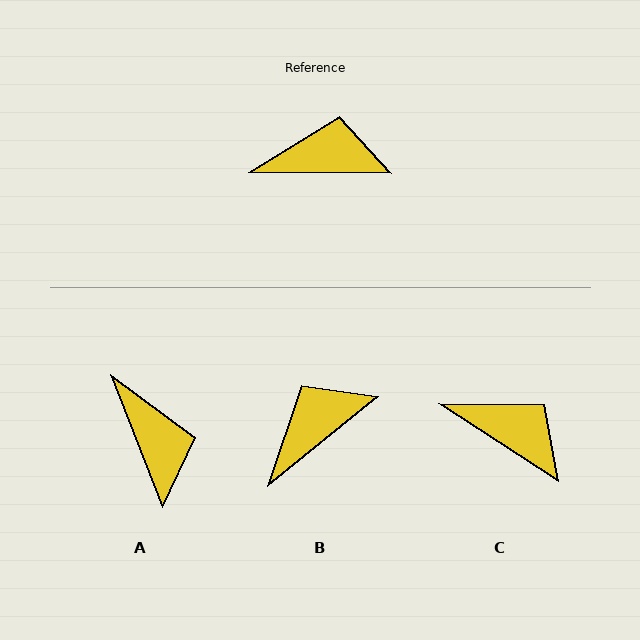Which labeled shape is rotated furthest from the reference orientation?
A, about 68 degrees away.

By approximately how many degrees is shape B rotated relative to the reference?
Approximately 39 degrees counter-clockwise.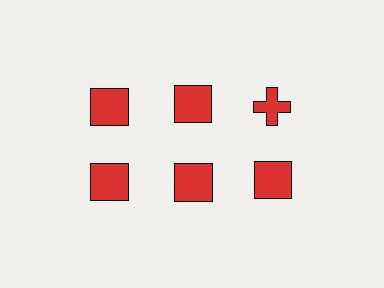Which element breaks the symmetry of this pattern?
The red cross in the top row, center column breaks the symmetry. All other shapes are red squares.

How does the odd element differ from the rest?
It has a different shape: cross instead of square.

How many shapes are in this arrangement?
There are 6 shapes arranged in a grid pattern.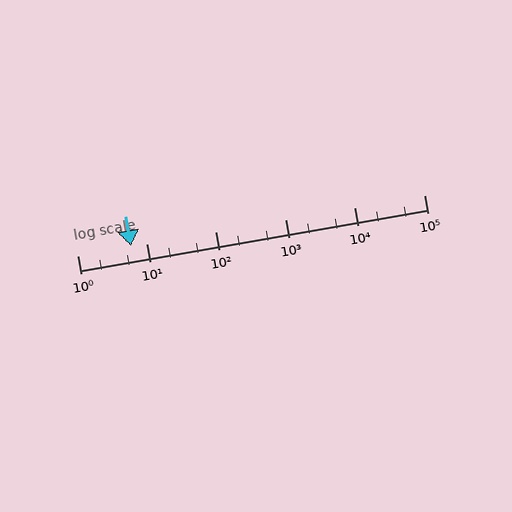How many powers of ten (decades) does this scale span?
The scale spans 5 decades, from 1 to 100000.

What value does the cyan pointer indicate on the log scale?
The pointer indicates approximately 5.9.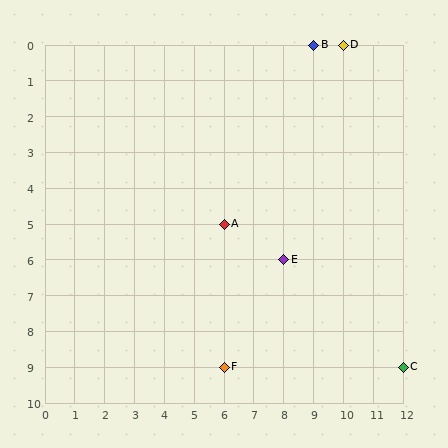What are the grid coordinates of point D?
Point D is at grid coordinates (10, 0).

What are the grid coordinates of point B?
Point B is at grid coordinates (9, 0).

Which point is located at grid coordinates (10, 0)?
Point D is at (10, 0).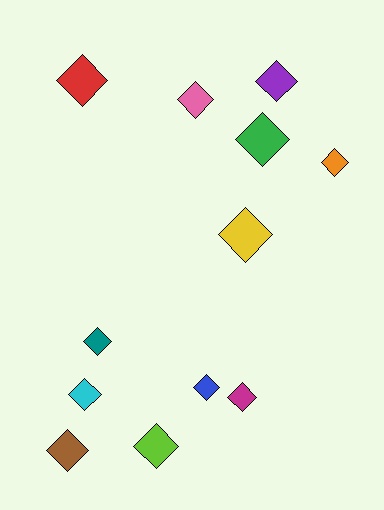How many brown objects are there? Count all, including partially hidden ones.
There is 1 brown object.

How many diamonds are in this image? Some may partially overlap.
There are 12 diamonds.